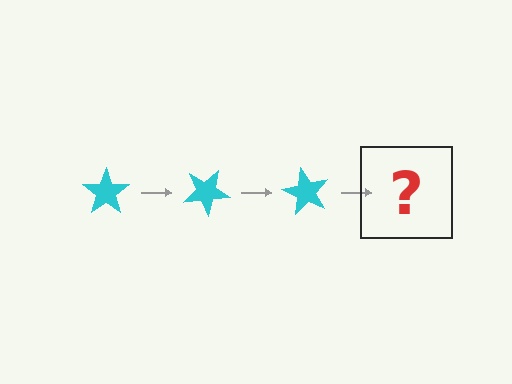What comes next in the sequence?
The next element should be a cyan star rotated 90 degrees.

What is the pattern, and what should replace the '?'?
The pattern is that the star rotates 30 degrees each step. The '?' should be a cyan star rotated 90 degrees.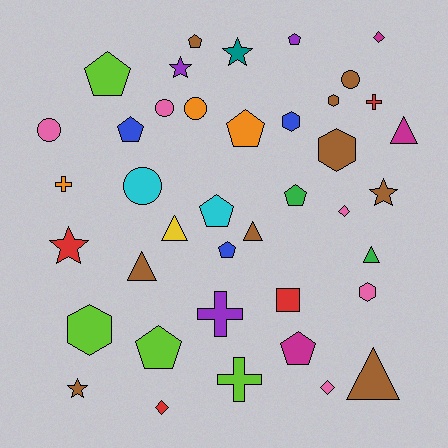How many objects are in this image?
There are 40 objects.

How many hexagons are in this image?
There are 5 hexagons.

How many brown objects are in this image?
There are 9 brown objects.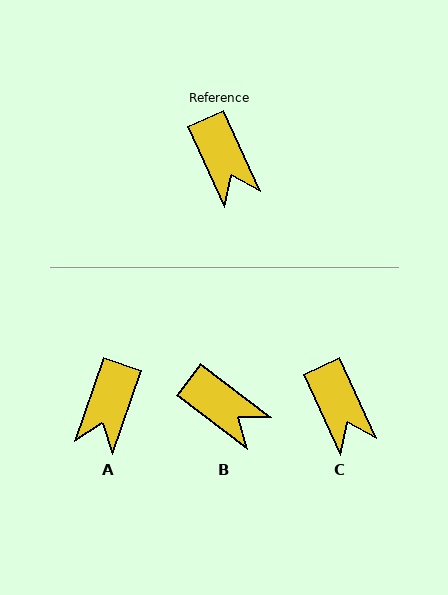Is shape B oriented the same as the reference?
No, it is off by about 29 degrees.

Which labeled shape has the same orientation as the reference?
C.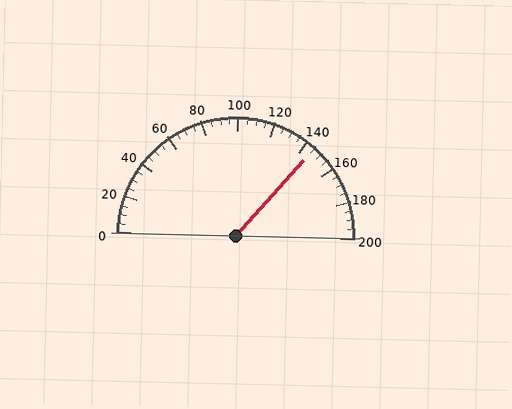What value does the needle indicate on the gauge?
The needle indicates approximately 145.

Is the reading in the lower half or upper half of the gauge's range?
The reading is in the upper half of the range (0 to 200).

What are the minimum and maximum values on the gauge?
The gauge ranges from 0 to 200.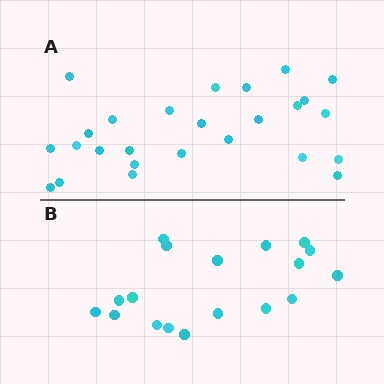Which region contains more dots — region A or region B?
Region A (the top region) has more dots.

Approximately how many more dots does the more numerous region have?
Region A has roughly 8 or so more dots than region B.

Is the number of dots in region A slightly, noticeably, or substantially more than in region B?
Region A has noticeably more, but not dramatically so. The ratio is roughly 1.4 to 1.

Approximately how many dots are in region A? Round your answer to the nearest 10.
About 30 dots. (The exact count is 26, which rounds to 30.)